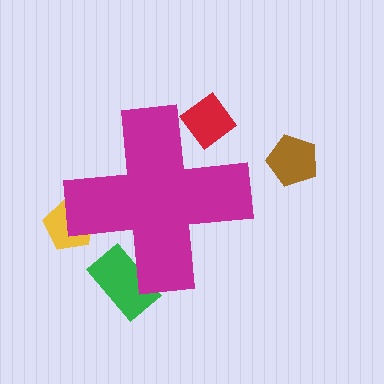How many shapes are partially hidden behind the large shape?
3 shapes are partially hidden.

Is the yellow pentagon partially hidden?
Yes, the yellow pentagon is partially hidden behind the magenta cross.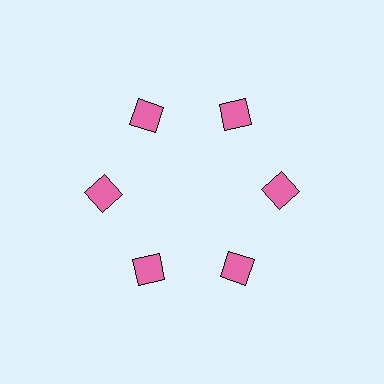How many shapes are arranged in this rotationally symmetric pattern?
There are 6 shapes, arranged in 6 groups of 1.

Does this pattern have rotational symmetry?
Yes, this pattern has 6-fold rotational symmetry. It looks the same after rotating 60 degrees around the center.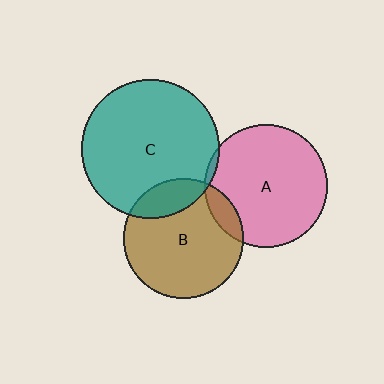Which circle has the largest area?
Circle C (teal).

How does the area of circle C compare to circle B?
Approximately 1.3 times.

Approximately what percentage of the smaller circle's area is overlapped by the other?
Approximately 20%.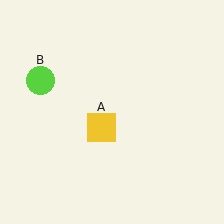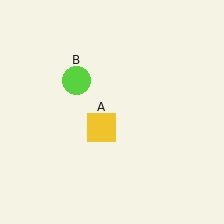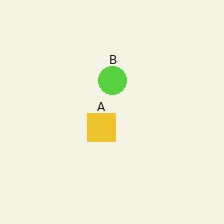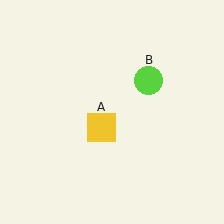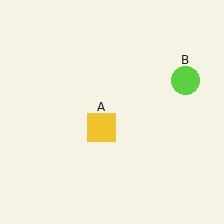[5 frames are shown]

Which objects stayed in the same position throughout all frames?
Yellow square (object A) remained stationary.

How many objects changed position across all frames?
1 object changed position: lime circle (object B).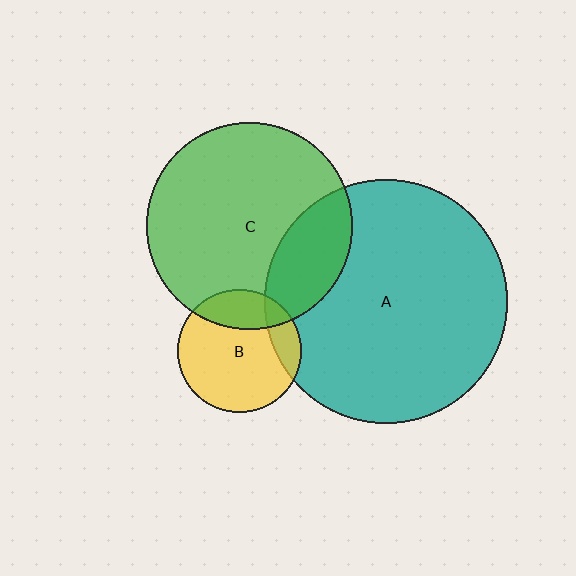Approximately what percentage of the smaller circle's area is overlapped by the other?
Approximately 25%.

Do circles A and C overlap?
Yes.